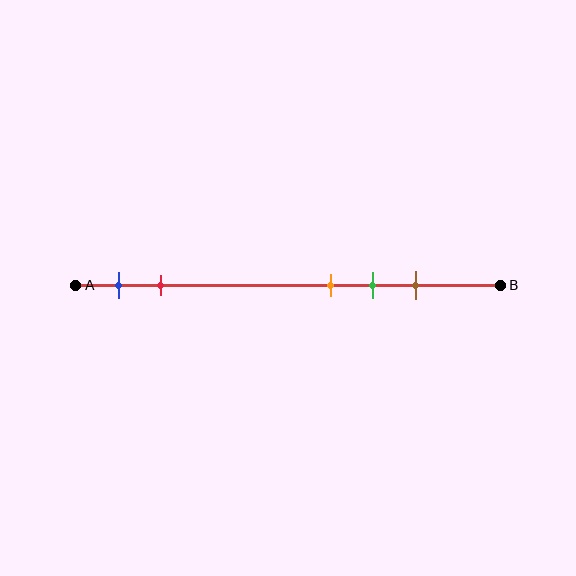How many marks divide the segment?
There are 5 marks dividing the segment.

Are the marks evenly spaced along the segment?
No, the marks are not evenly spaced.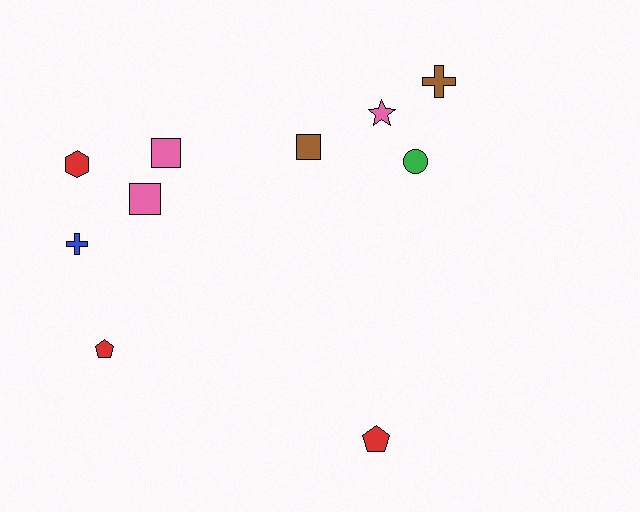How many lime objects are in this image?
There are no lime objects.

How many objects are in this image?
There are 10 objects.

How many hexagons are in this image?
There is 1 hexagon.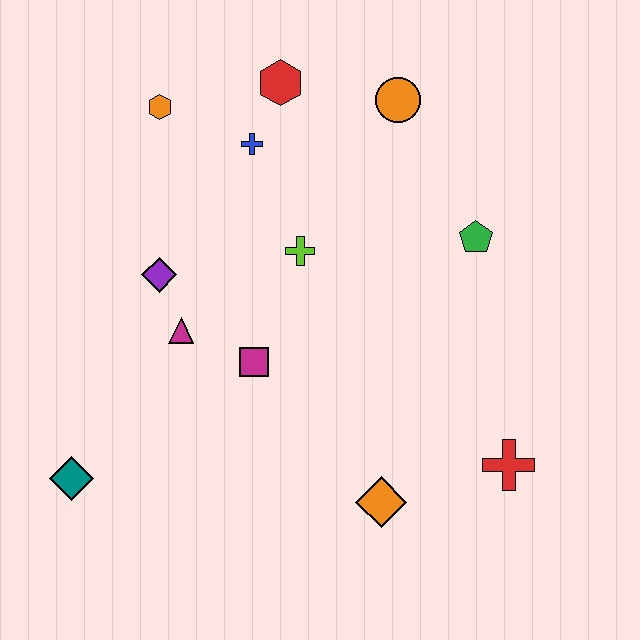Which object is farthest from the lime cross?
The teal diamond is farthest from the lime cross.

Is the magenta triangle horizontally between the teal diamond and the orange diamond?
Yes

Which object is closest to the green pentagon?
The orange circle is closest to the green pentagon.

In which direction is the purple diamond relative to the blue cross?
The purple diamond is below the blue cross.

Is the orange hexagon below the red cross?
No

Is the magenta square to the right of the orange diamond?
No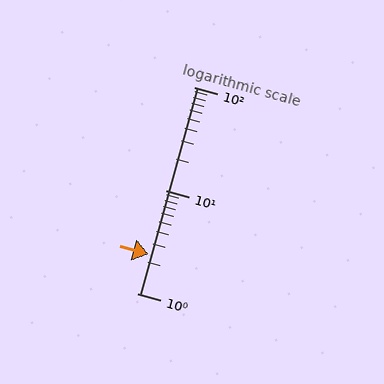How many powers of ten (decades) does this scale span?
The scale spans 2 decades, from 1 to 100.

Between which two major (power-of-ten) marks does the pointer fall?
The pointer is between 1 and 10.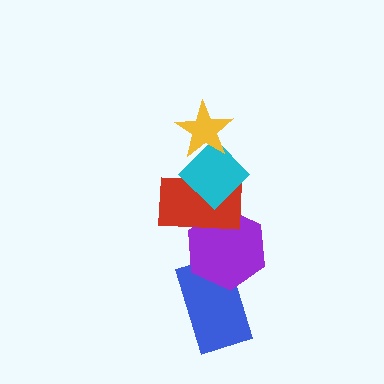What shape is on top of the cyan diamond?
The yellow star is on top of the cyan diamond.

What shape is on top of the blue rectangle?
The purple hexagon is on top of the blue rectangle.